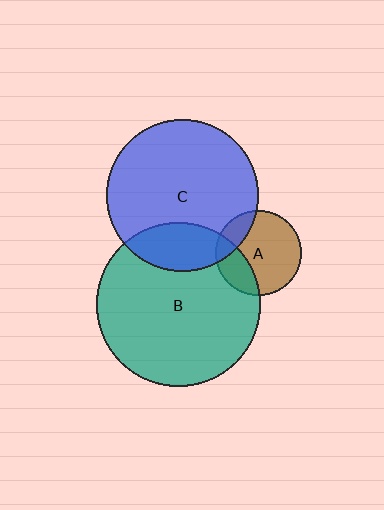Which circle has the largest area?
Circle B (teal).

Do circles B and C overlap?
Yes.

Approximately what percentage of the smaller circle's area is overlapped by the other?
Approximately 20%.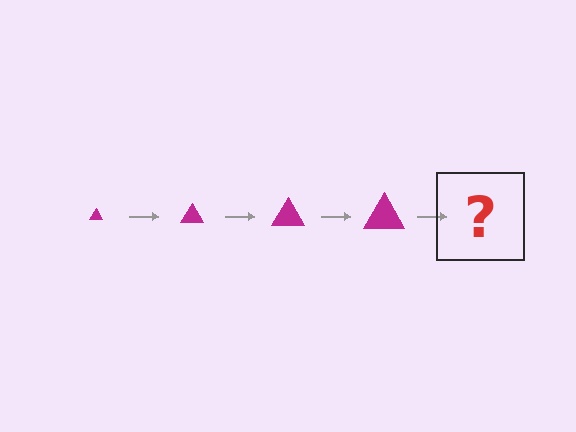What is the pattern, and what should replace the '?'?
The pattern is that the triangle gets progressively larger each step. The '?' should be a magenta triangle, larger than the previous one.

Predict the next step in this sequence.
The next step is a magenta triangle, larger than the previous one.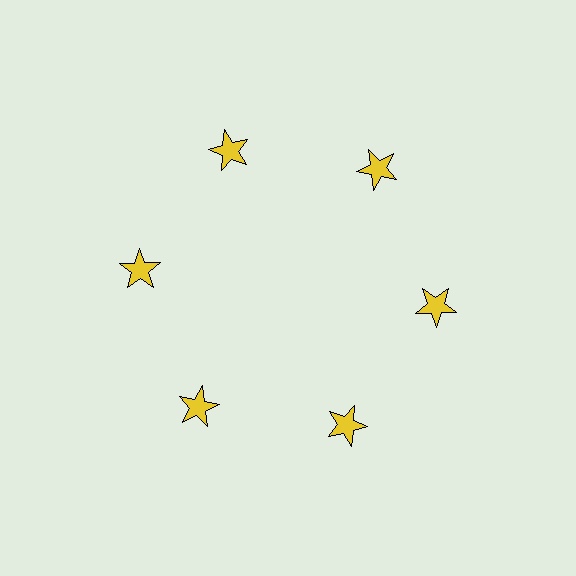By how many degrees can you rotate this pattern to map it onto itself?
The pattern maps onto itself every 60 degrees of rotation.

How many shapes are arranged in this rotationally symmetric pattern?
There are 6 shapes, arranged in 6 groups of 1.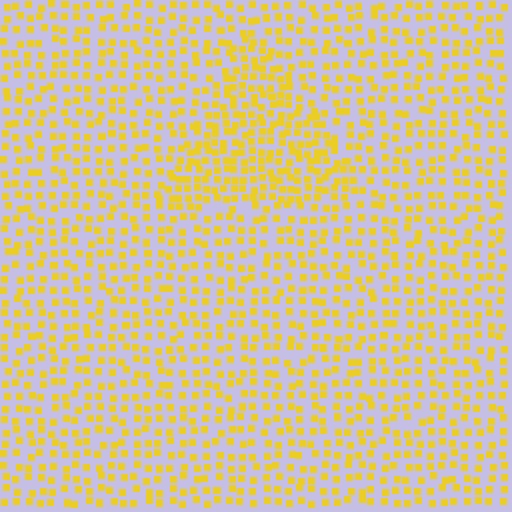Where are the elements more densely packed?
The elements are more densely packed inside the triangle boundary.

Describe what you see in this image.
The image contains small yellow elements arranged at two different densities. A triangle-shaped region is visible where the elements are more densely packed than the surrounding area.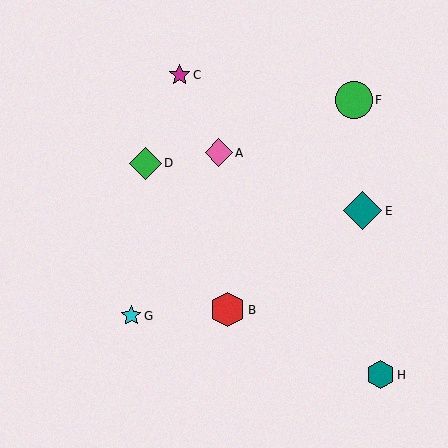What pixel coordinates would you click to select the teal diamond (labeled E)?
Click at (363, 211) to select the teal diamond E.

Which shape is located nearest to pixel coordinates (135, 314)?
The cyan star (labeled G) at (131, 316) is nearest to that location.